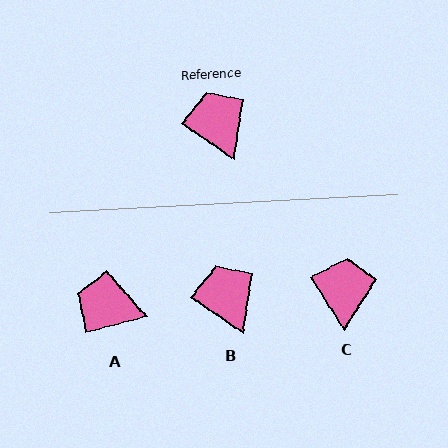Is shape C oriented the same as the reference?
No, it is off by about 24 degrees.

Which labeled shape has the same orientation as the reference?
B.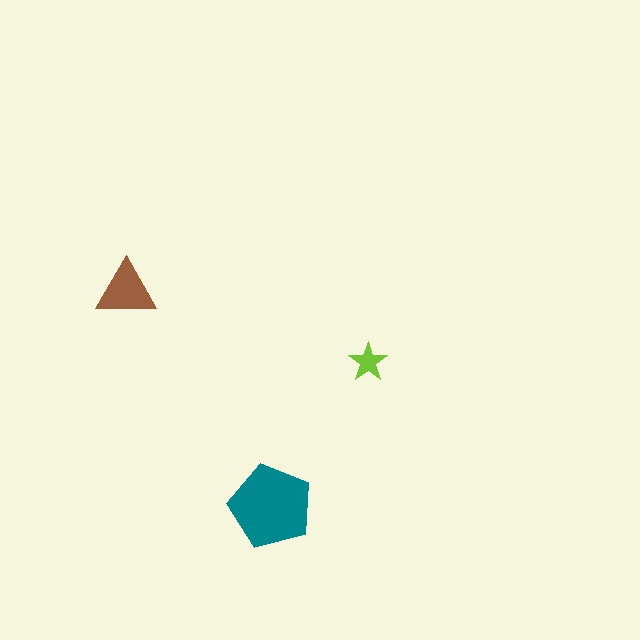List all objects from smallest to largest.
The lime star, the brown triangle, the teal pentagon.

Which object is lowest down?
The teal pentagon is bottommost.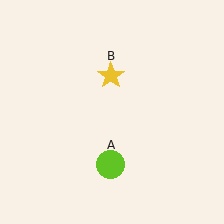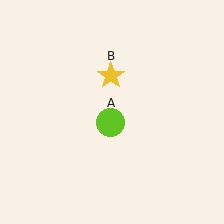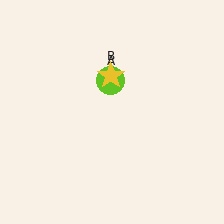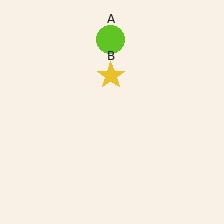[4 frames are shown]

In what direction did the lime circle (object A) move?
The lime circle (object A) moved up.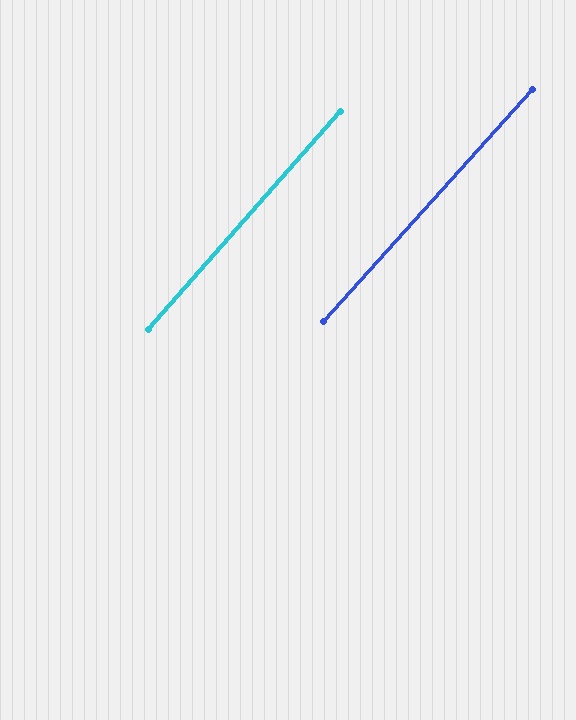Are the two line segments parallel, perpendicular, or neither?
Parallel — their directions differ by only 0.7°.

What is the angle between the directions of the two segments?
Approximately 1 degree.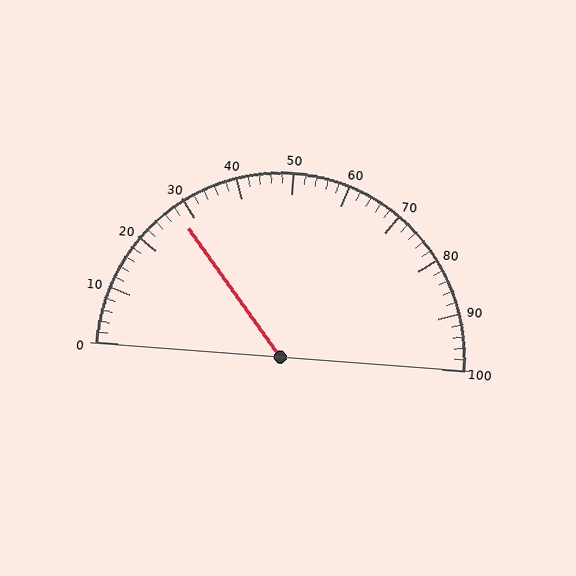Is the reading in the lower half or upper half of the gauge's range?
The reading is in the lower half of the range (0 to 100).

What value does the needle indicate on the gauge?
The needle indicates approximately 28.